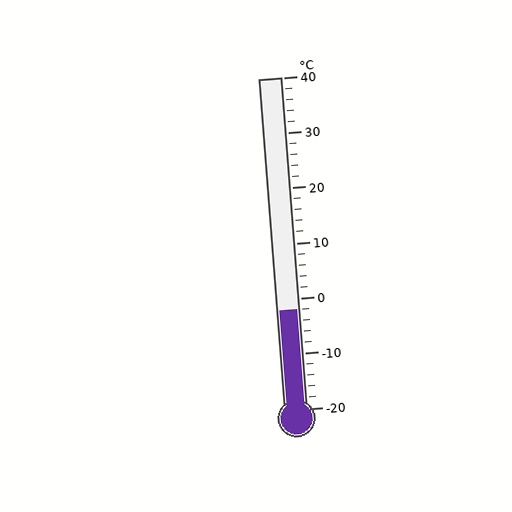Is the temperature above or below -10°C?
The temperature is above -10°C.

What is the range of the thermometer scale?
The thermometer scale ranges from -20°C to 40°C.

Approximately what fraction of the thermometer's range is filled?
The thermometer is filled to approximately 30% of its range.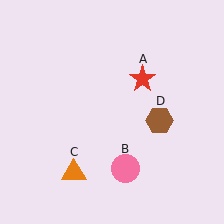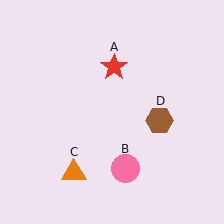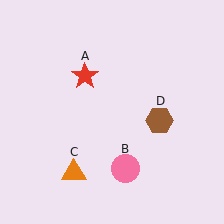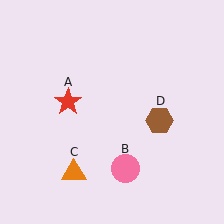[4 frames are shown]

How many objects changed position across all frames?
1 object changed position: red star (object A).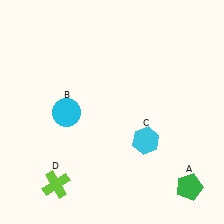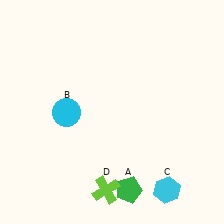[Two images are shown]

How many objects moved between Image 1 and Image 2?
3 objects moved between the two images.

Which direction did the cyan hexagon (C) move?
The cyan hexagon (C) moved down.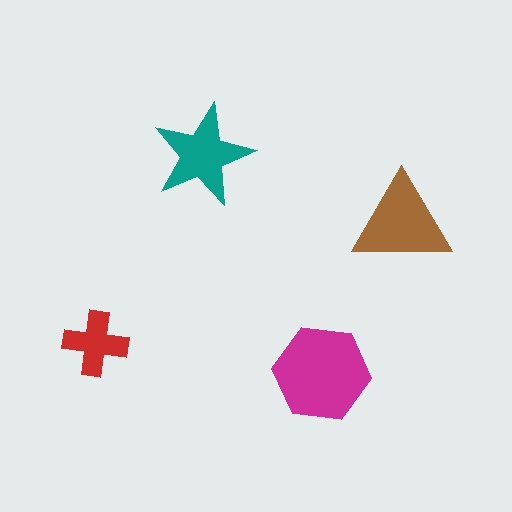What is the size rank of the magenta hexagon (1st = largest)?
1st.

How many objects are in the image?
There are 4 objects in the image.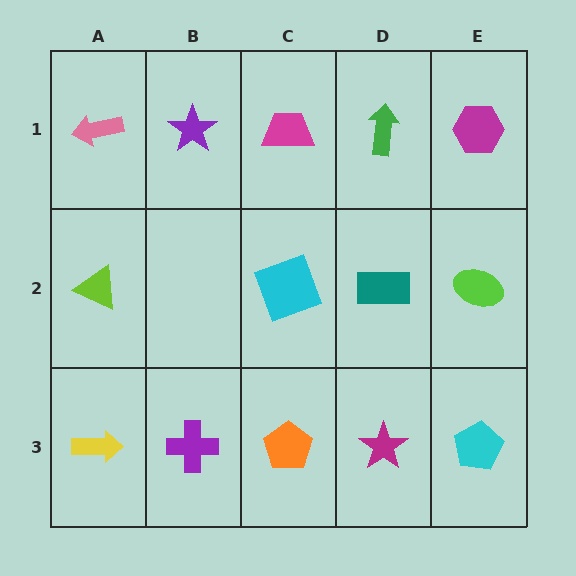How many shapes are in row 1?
5 shapes.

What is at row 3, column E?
A cyan pentagon.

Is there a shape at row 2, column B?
No, that cell is empty.